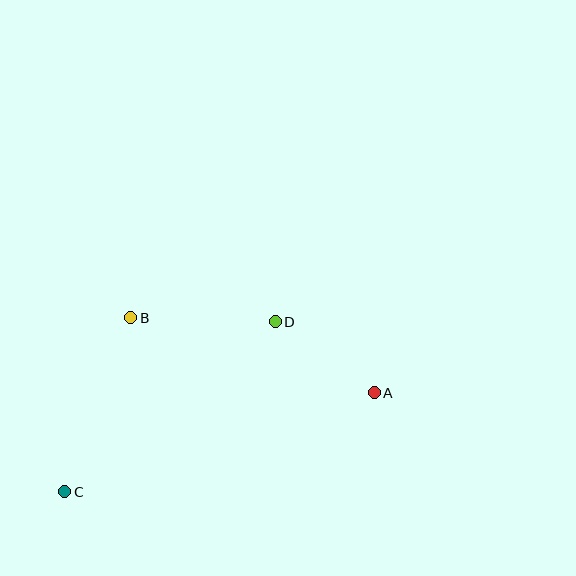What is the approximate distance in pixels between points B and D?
The distance between B and D is approximately 145 pixels.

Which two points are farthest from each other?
Points A and C are farthest from each other.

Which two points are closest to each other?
Points A and D are closest to each other.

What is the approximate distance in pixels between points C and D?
The distance between C and D is approximately 271 pixels.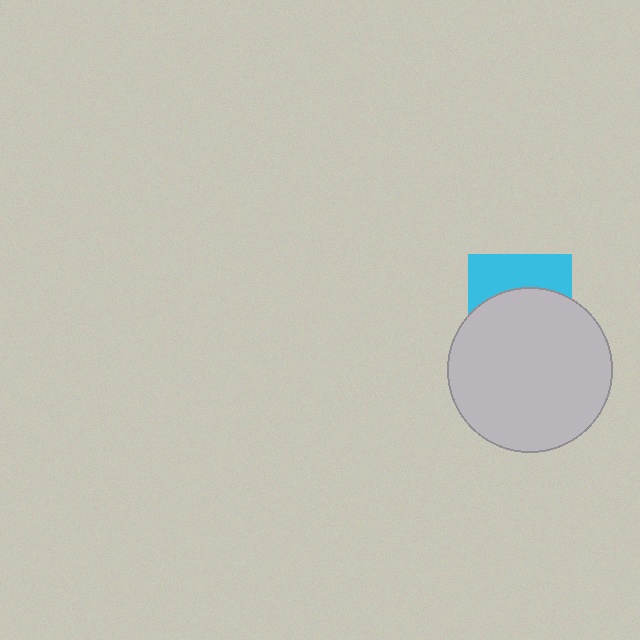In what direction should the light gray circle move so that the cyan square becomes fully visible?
The light gray circle should move down. That is the shortest direction to clear the overlap and leave the cyan square fully visible.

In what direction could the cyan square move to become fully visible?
The cyan square could move up. That would shift it out from behind the light gray circle entirely.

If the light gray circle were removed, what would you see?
You would see the complete cyan square.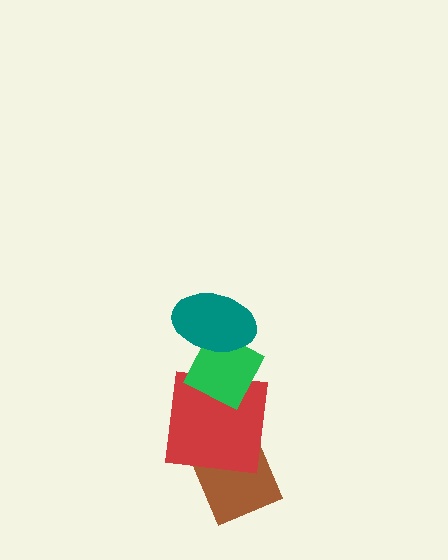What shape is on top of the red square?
The green diamond is on top of the red square.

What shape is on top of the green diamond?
The teal ellipse is on top of the green diamond.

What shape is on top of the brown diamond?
The red square is on top of the brown diamond.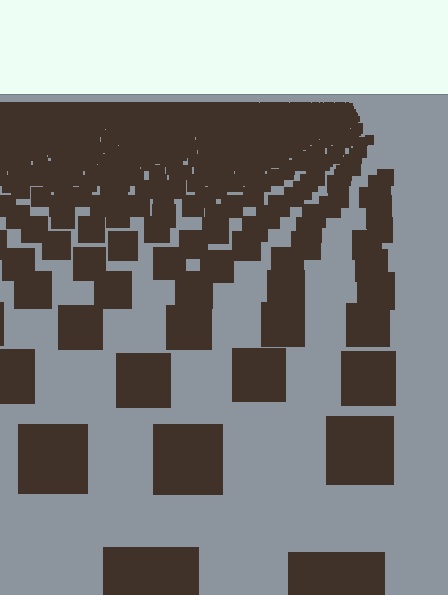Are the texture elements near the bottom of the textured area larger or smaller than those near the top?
Larger. Near the bottom, elements are closer to the viewer and appear at a bigger on-screen size.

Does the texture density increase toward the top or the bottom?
Density increases toward the top.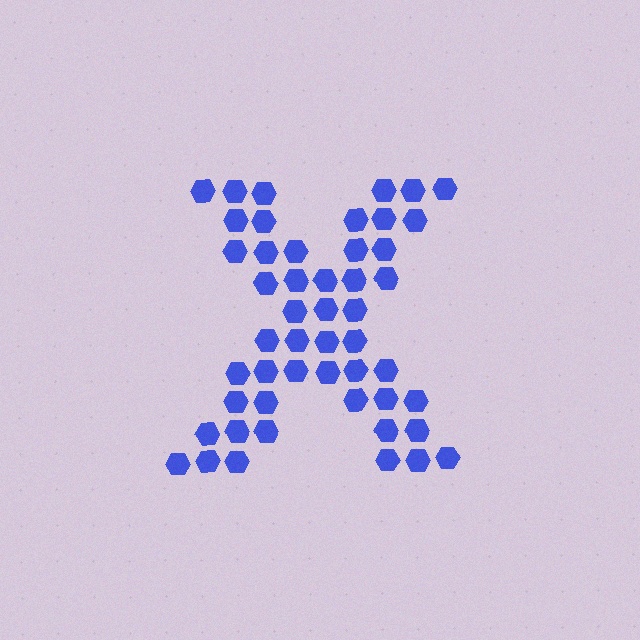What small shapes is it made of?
It is made of small hexagons.